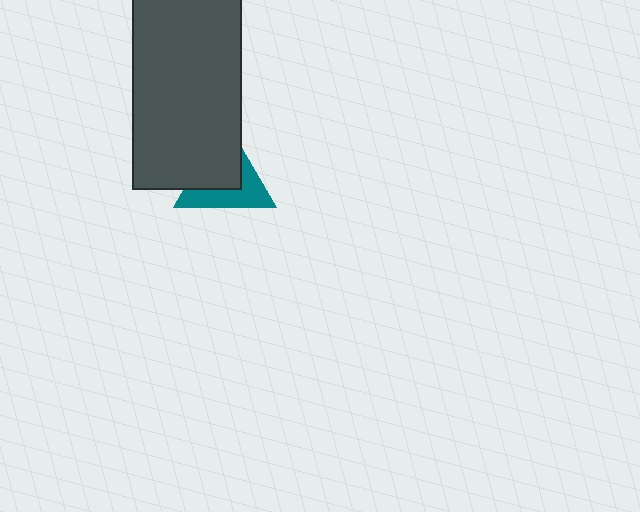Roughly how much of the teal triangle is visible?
About half of it is visible (roughly 47%).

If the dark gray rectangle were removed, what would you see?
You would see the complete teal triangle.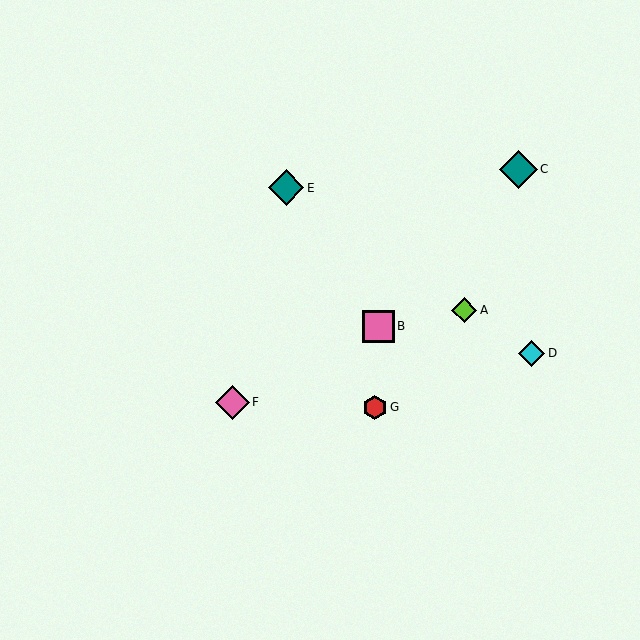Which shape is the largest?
The teal diamond (labeled C) is the largest.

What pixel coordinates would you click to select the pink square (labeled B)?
Click at (378, 326) to select the pink square B.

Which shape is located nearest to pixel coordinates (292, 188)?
The teal diamond (labeled E) at (286, 188) is nearest to that location.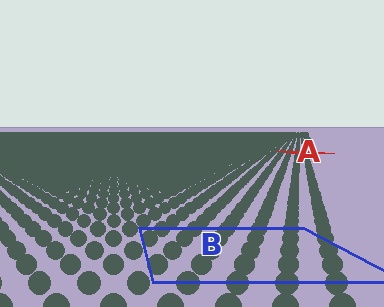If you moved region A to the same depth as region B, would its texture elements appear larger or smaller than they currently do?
They would appear larger. At a closer depth, the same texture elements are projected at a bigger on-screen size.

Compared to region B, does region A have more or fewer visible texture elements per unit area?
Region A has more texture elements per unit area — they are packed more densely because it is farther away.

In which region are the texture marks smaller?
The texture marks are smaller in region A, because it is farther away.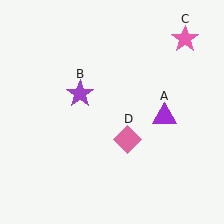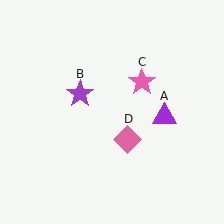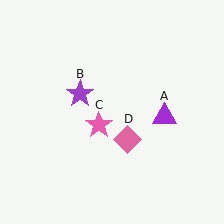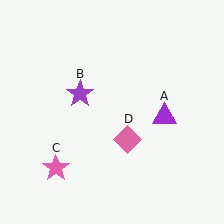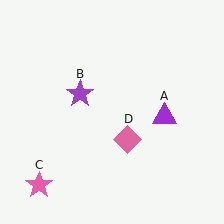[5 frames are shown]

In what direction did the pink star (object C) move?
The pink star (object C) moved down and to the left.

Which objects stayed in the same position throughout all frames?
Purple triangle (object A) and purple star (object B) and pink diamond (object D) remained stationary.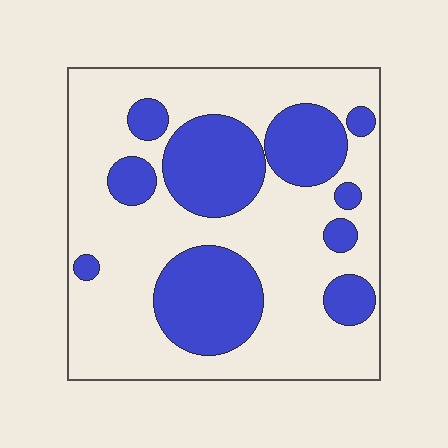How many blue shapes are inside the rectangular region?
10.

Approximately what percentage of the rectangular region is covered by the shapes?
Approximately 35%.